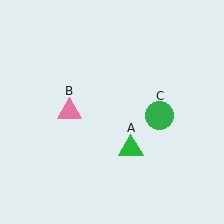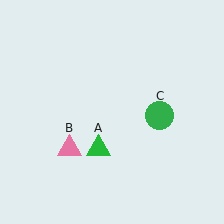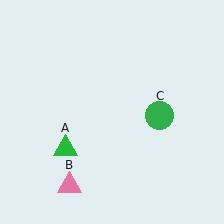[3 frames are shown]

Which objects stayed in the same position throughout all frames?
Green circle (object C) remained stationary.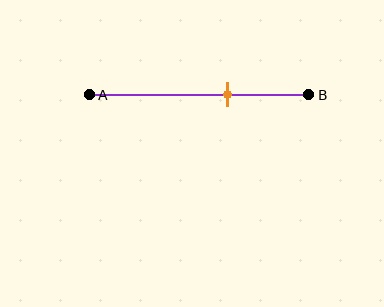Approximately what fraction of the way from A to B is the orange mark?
The orange mark is approximately 65% of the way from A to B.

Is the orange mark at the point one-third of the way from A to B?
No, the mark is at about 65% from A, not at the 33% one-third point.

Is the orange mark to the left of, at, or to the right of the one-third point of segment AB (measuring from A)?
The orange mark is to the right of the one-third point of segment AB.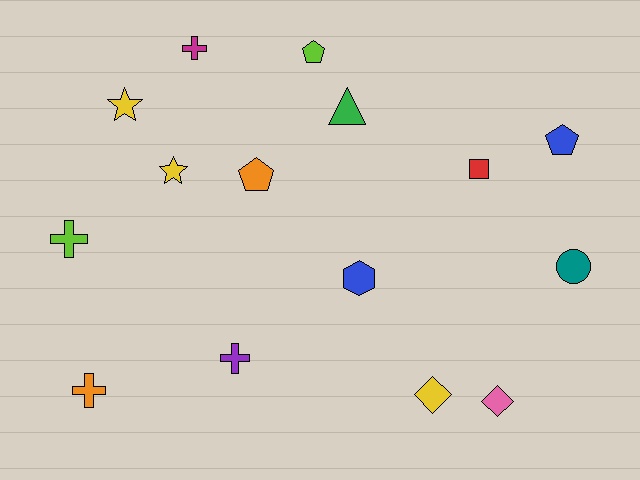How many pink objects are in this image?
There is 1 pink object.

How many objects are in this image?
There are 15 objects.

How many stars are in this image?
There are 2 stars.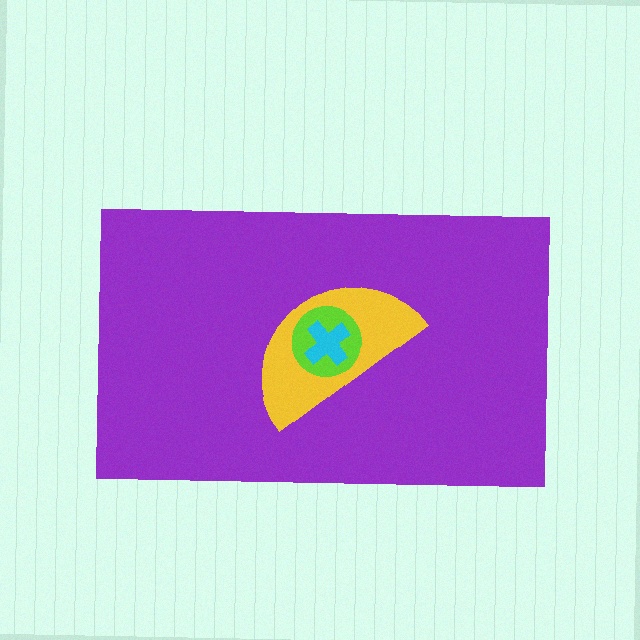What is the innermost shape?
The cyan cross.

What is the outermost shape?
The purple rectangle.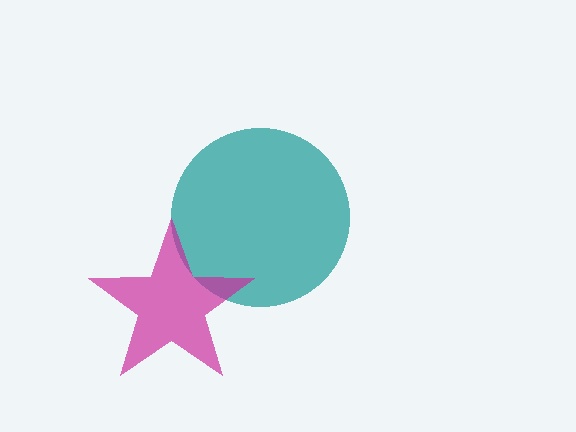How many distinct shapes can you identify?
There are 2 distinct shapes: a teal circle, a magenta star.